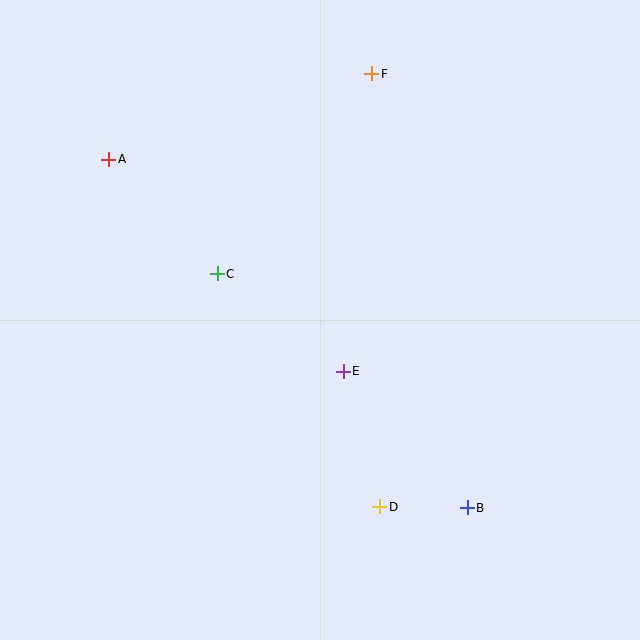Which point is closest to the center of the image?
Point E at (343, 371) is closest to the center.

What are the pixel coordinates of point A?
Point A is at (109, 159).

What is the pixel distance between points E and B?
The distance between E and B is 184 pixels.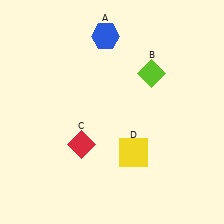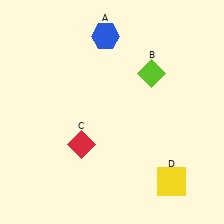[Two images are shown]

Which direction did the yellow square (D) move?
The yellow square (D) moved right.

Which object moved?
The yellow square (D) moved right.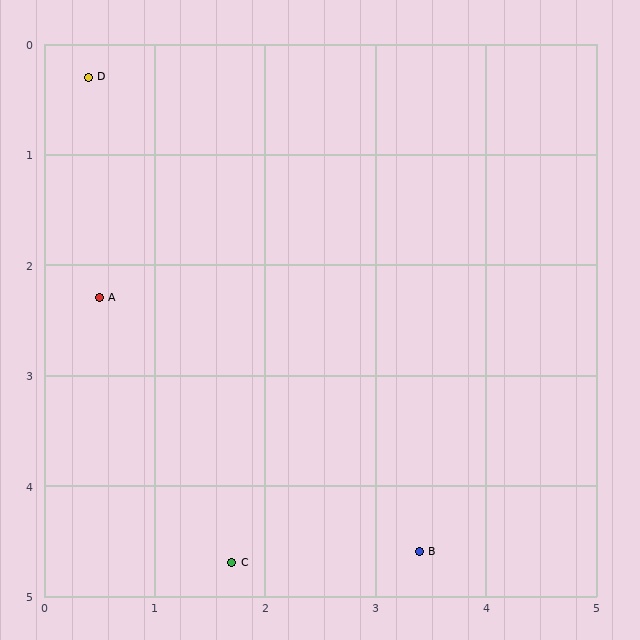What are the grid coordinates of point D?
Point D is at approximately (0.4, 0.3).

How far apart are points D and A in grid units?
Points D and A are about 2.0 grid units apart.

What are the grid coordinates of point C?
Point C is at approximately (1.7, 4.7).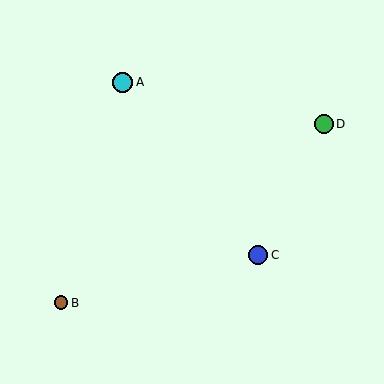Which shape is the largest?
The cyan circle (labeled A) is the largest.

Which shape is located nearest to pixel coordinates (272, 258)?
The blue circle (labeled C) at (258, 255) is nearest to that location.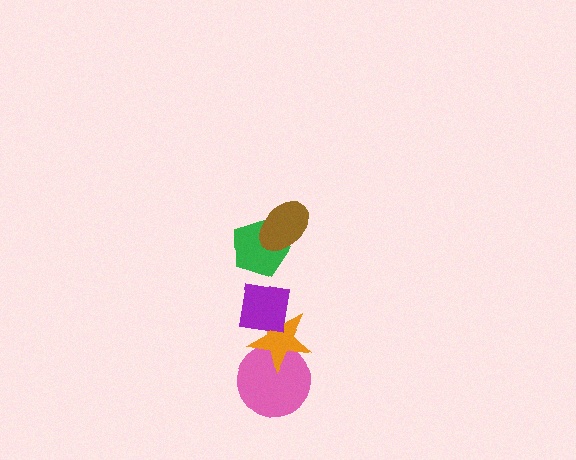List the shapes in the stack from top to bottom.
From top to bottom: the brown ellipse, the green pentagon, the purple square, the orange star, the pink circle.